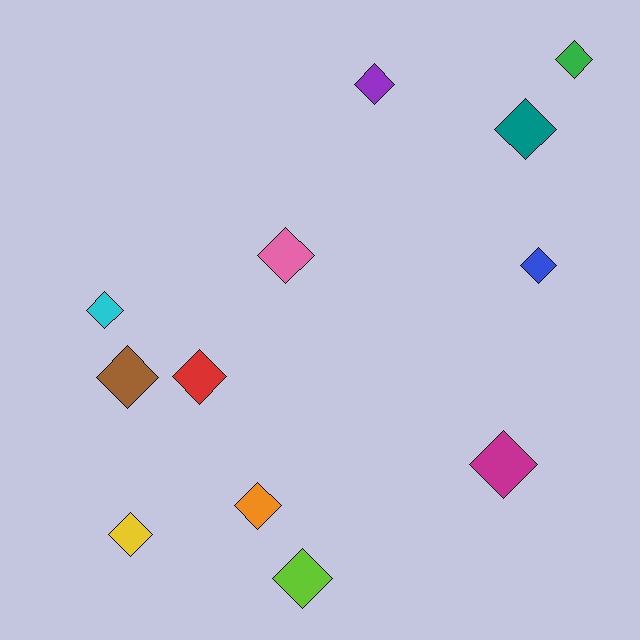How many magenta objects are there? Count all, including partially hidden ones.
There is 1 magenta object.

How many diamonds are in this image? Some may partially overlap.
There are 12 diamonds.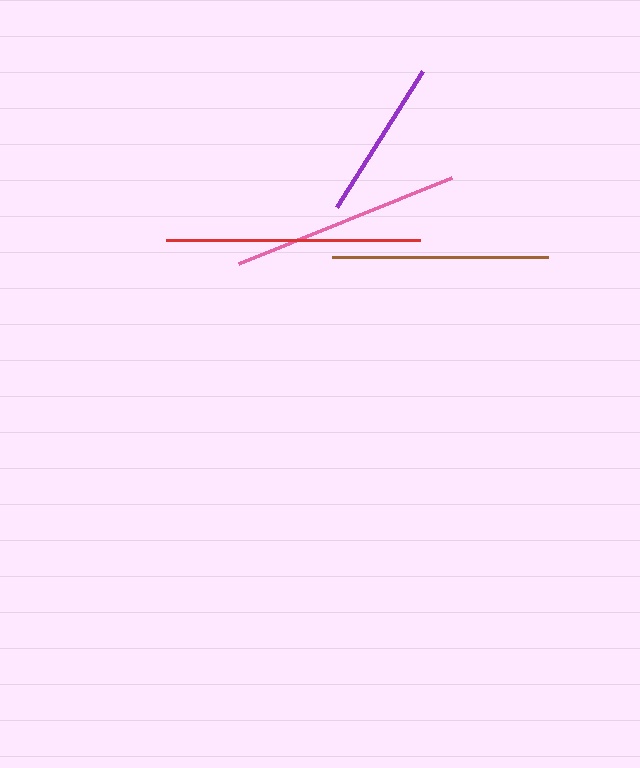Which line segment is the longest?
The red line is the longest at approximately 254 pixels.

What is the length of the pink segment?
The pink segment is approximately 230 pixels long.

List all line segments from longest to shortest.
From longest to shortest: red, pink, brown, purple.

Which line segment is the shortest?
The purple line is the shortest at approximately 162 pixels.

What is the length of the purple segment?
The purple segment is approximately 162 pixels long.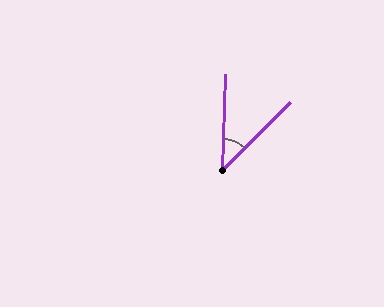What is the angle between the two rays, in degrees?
Approximately 43 degrees.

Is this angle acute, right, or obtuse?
It is acute.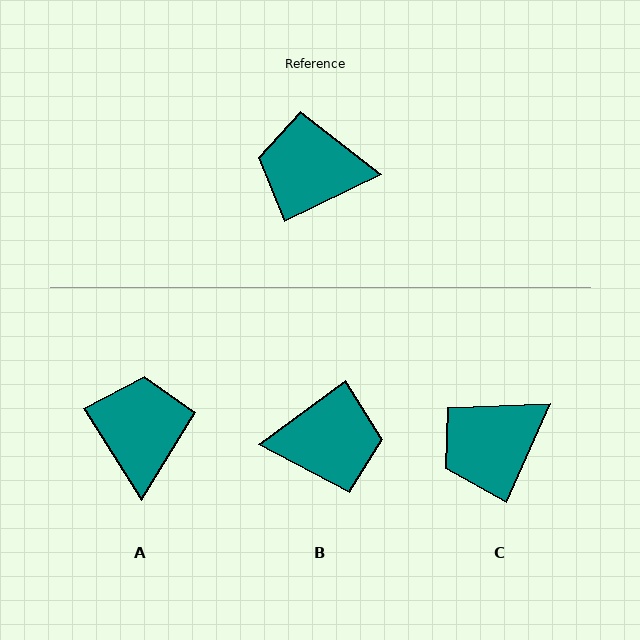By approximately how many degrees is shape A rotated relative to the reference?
Approximately 84 degrees clockwise.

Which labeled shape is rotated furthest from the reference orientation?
B, about 170 degrees away.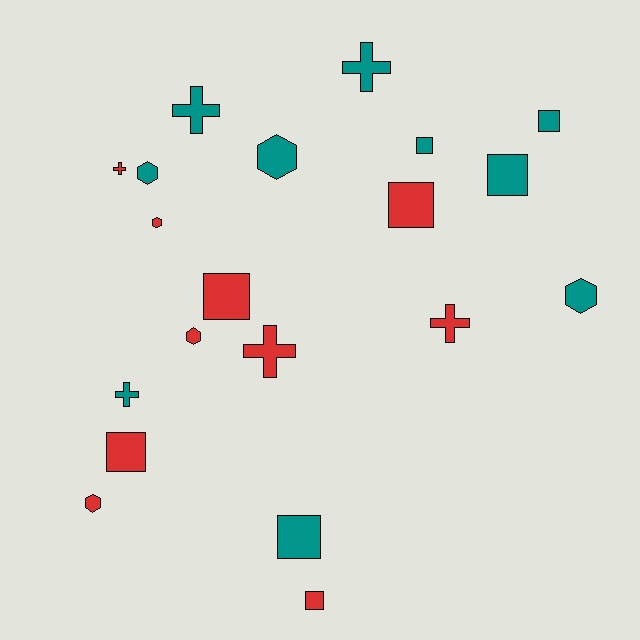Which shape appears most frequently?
Square, with 8 objects.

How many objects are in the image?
There are 20 objects.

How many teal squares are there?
There are 4 teal squares.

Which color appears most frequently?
Teal, with 10 objects.